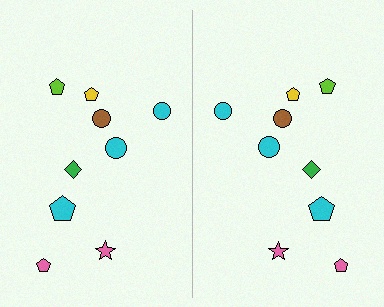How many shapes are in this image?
There are 18 shapes in this image.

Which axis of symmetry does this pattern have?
The pattern has a vertical axis of symmetry running through the center of the image.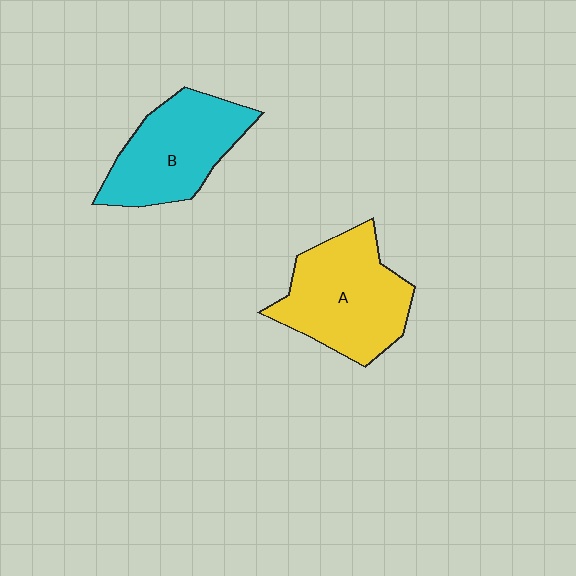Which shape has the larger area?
Shape A (yellow).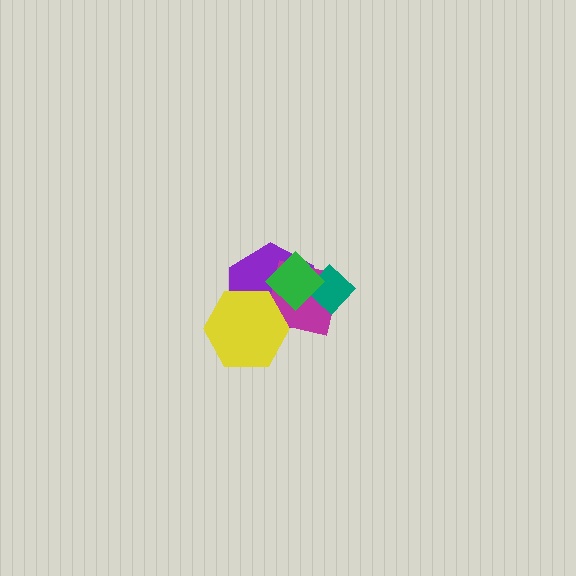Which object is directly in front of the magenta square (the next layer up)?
The teal diamond is directly in front of the magenta square.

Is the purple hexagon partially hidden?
Yes, it is partially covered by another shape.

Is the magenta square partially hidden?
Yes, it is partially covered by another shape.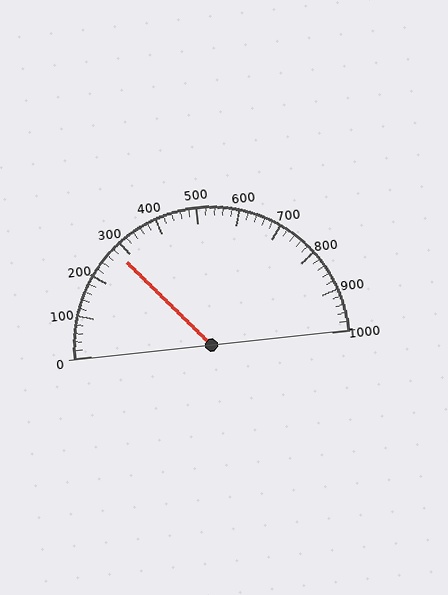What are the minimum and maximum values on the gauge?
The gauge ranges from 0 to 1000.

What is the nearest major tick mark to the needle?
The nearest major tick mark is 300.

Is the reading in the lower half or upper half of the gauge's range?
The reading is in the lower half of the range (0 to 1000).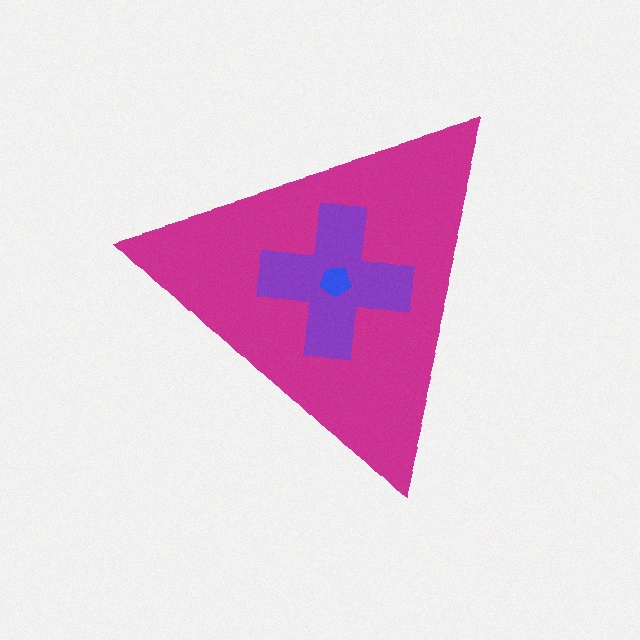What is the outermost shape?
The magenta triangle.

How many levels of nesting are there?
3.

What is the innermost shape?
The blue pentagon.